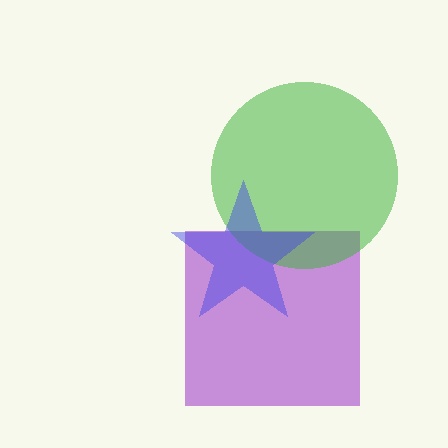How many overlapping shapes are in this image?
There are 3 overlapping shapes in the image.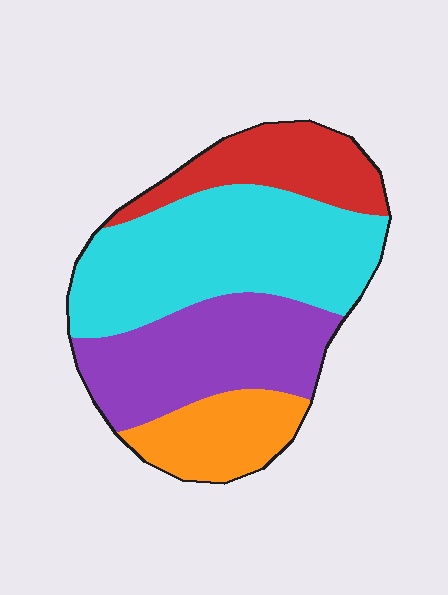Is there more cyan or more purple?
Cyan.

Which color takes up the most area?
Cyan, at roughly 40%.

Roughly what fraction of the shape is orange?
Orange takes up less than a quarter of the shape.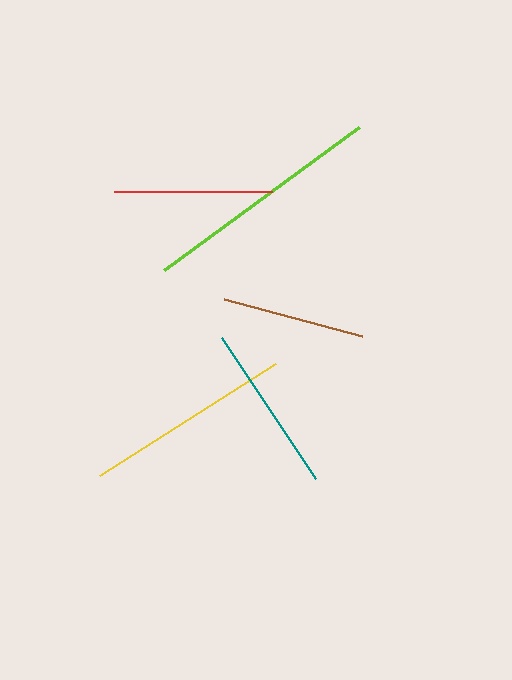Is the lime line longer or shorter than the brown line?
The lime line is longer than the brown line.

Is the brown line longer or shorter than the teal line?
The teal line is longer than the brown line.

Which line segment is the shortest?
The brown line is the shortest at approximately 142 pixels.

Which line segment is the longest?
The lime line is the longest at approximately 242 pixels.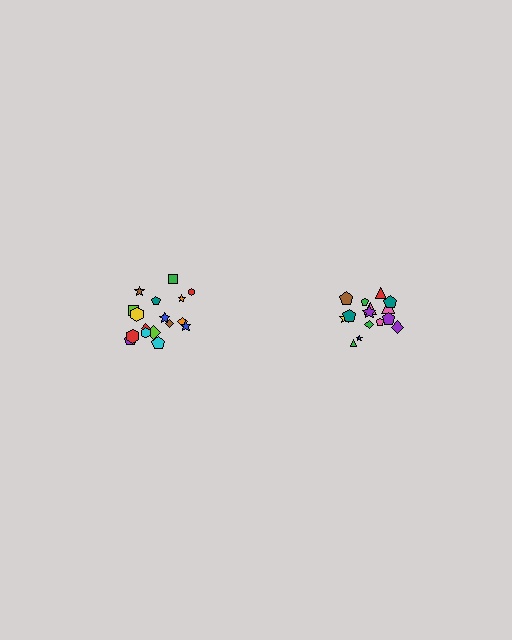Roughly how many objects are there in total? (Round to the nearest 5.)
Roughly 35 objects in total.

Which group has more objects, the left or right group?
The left group.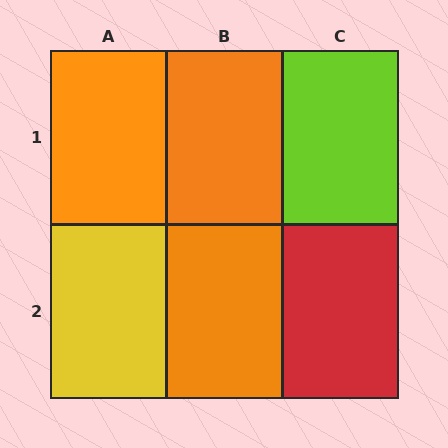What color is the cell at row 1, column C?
Lime.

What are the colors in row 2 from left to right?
Yellow, orange, red.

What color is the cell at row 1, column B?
Orange.